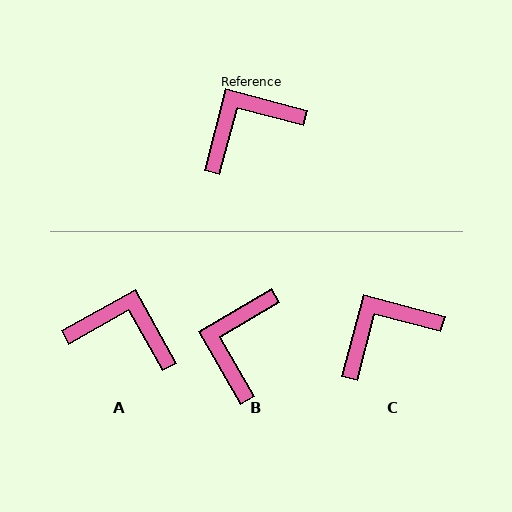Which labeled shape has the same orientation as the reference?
C.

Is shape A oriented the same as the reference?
No, it is off by about 46 degrees.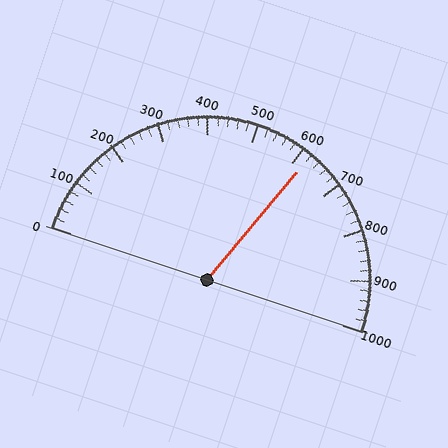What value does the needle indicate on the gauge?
The needle indicates approximately 620.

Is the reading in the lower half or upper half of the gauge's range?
The reading is in the upper half of the range (0 to 1000).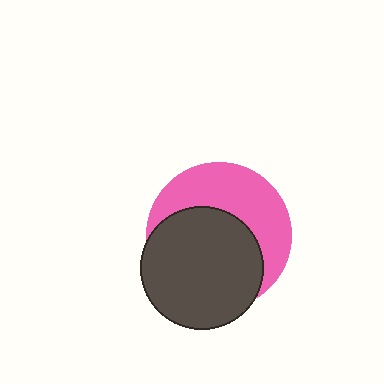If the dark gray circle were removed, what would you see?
You would see the complete pink circle.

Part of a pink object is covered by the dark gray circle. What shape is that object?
It is a circle.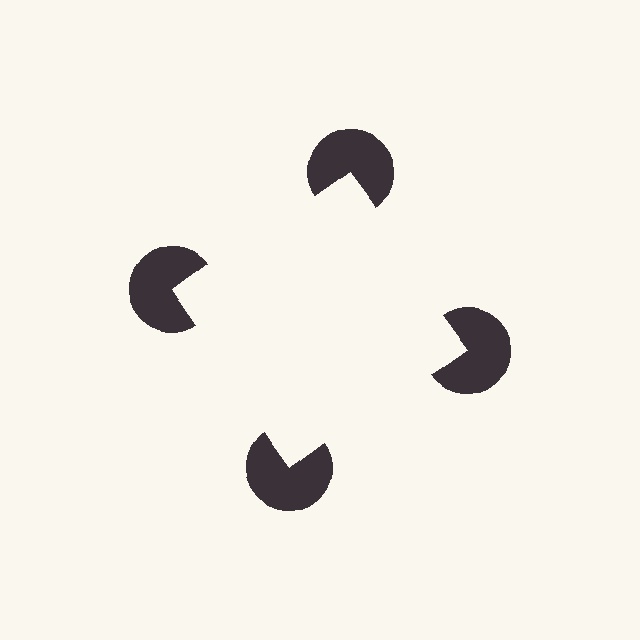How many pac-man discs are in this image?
There are 4 — one at each vertex of the illusory square.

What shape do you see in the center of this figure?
An illusory square — its edges are inferred from the aligned wedge cuts in the pac-man discs, not physically drawn.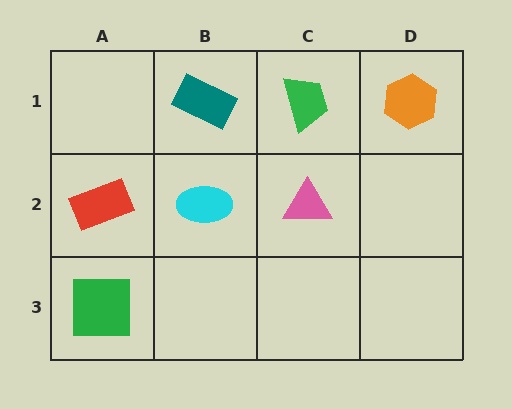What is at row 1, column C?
A green trapezoid.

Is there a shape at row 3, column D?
No, that cell is empty.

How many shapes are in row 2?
3 shapes.